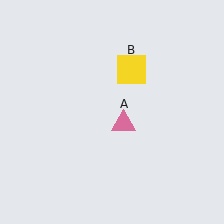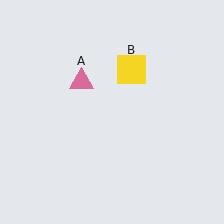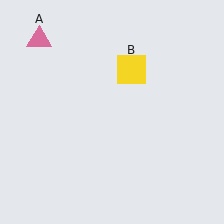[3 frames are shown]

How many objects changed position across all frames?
1 object changed position: pink triangle (object A).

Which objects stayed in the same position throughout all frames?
Yellow square (object B) remained stationary.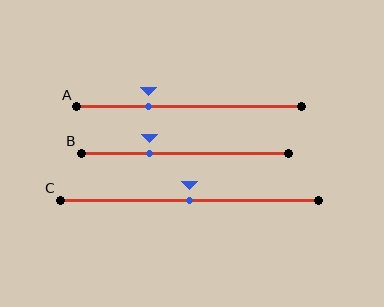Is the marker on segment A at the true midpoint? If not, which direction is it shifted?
No, the marker on segment A is shifted to the left by about 18% of the segment length.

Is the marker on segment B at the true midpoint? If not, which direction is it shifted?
No, the marker on segment B is shifted to the left by about 17% of the segment length.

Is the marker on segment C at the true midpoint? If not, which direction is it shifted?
Yes, the marker on segment C is at the true midpoint.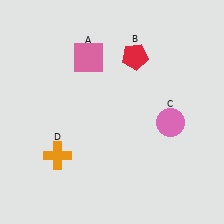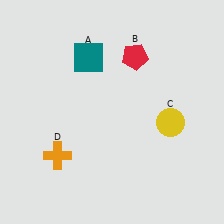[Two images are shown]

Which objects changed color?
A changed from pink to teal. C changed from pink to yellow.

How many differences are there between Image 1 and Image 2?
There are 2 differences between the two images.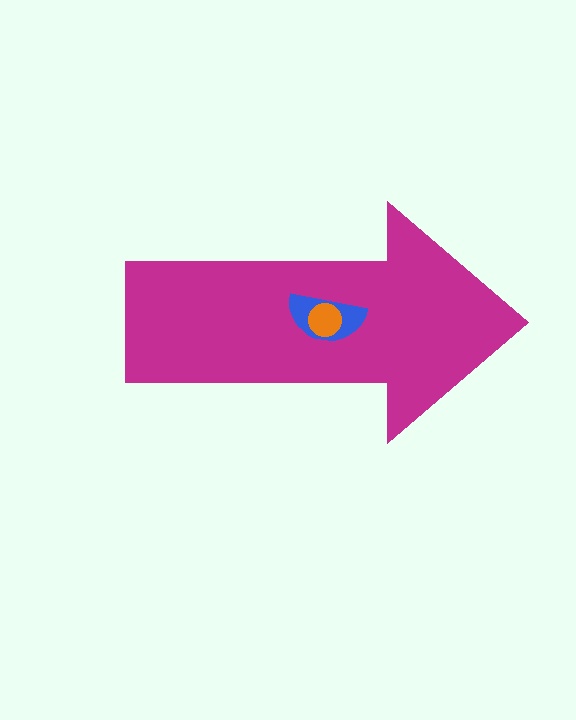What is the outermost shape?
The magenta arrow.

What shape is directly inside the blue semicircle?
The orange circle.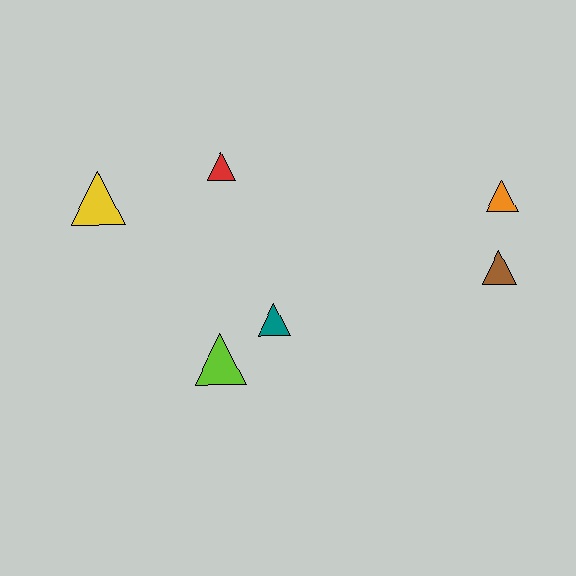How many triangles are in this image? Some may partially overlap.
There are 6 triangles.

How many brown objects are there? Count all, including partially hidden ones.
There is 1 brown object.